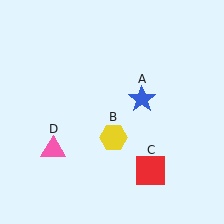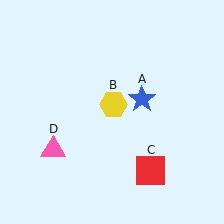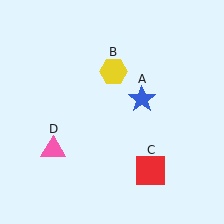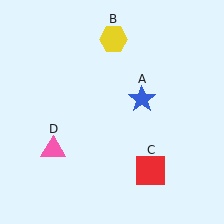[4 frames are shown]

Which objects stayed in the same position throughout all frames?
Blue star (object A) and red square (object C) and pink triangle (object D) remained stationary.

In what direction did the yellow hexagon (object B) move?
The yellow hexagon (object B) moved up.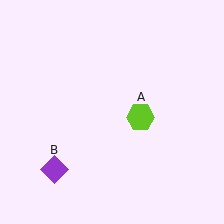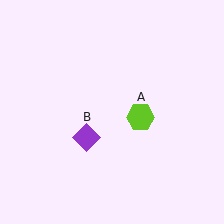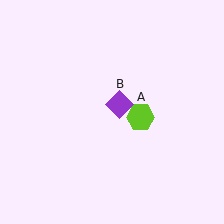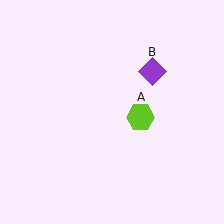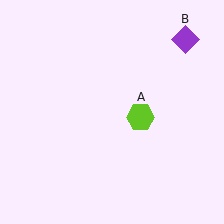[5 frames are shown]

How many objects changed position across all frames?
1 object changed position: purple diamond (object B).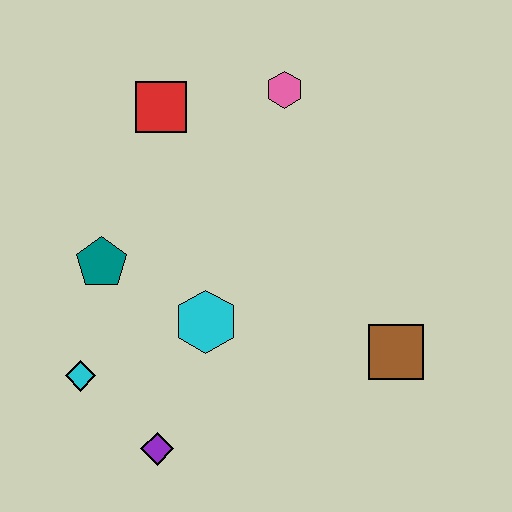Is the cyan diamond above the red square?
No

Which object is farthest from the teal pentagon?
The brown square is farthest from the teal pentagon.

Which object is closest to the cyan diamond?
The purple diamond is closest to the cyan diamond.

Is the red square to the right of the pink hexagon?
No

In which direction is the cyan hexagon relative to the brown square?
The cyan hexagon is to the left of the brown square.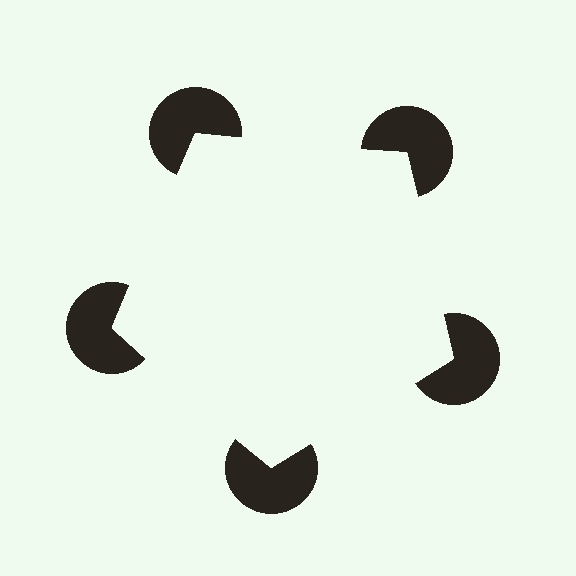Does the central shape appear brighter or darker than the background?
It typically appears slightly brighter than the background, even though no actual brightness change is drawn.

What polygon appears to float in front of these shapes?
An illusory pentagon — its edges are inferred from the aligned wedge cuts in the pac-man discs, not physically drawn.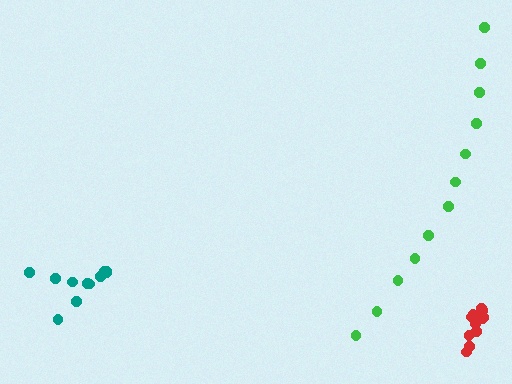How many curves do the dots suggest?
There are 3 distinct paths.